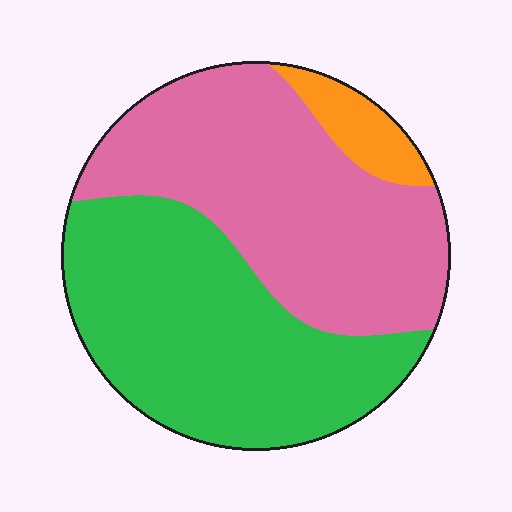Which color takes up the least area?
Orange, at roughly 5%.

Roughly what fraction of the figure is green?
Green covers roughly 45% of the figure.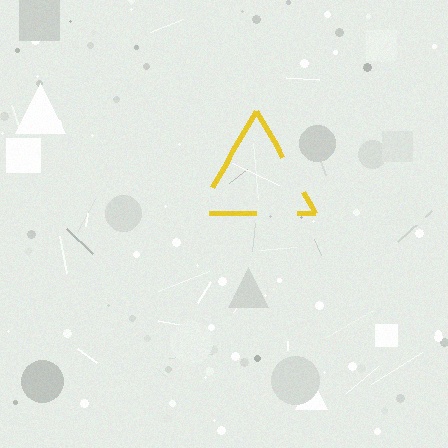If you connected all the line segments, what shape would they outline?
They would outline a triangle.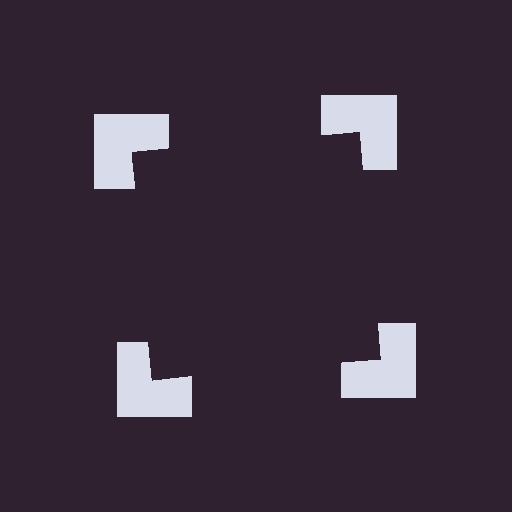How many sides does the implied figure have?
4 sides.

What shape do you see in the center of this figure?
An illusory square — its edges are inferred from the aligned wedge cuts in the notched squares, not physically drawn.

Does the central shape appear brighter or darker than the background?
It typically appears slightly darker than the background, even though no actual brightness change is drawn.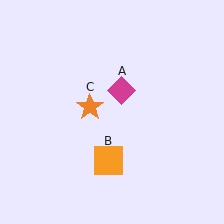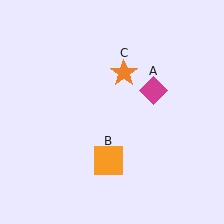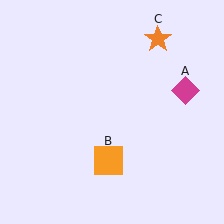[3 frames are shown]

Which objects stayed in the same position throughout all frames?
Orange square (object B) remained stationary.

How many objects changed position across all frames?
2 objects changed position: magenta diamond (object A), orange star (object C).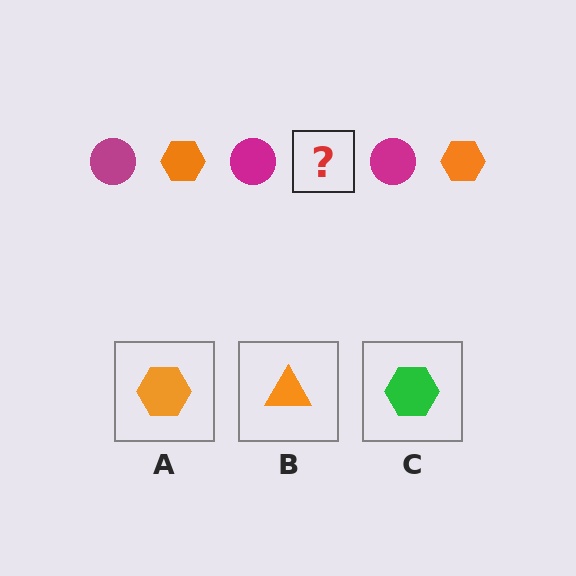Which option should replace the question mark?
Option A.